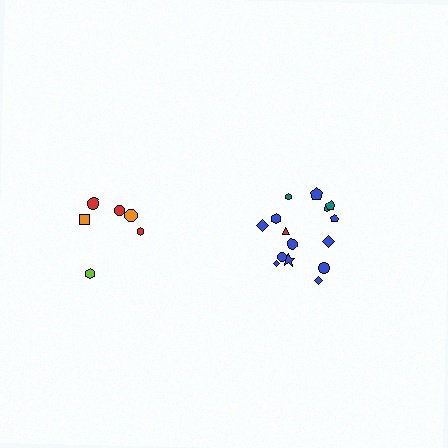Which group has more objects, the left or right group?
The right group.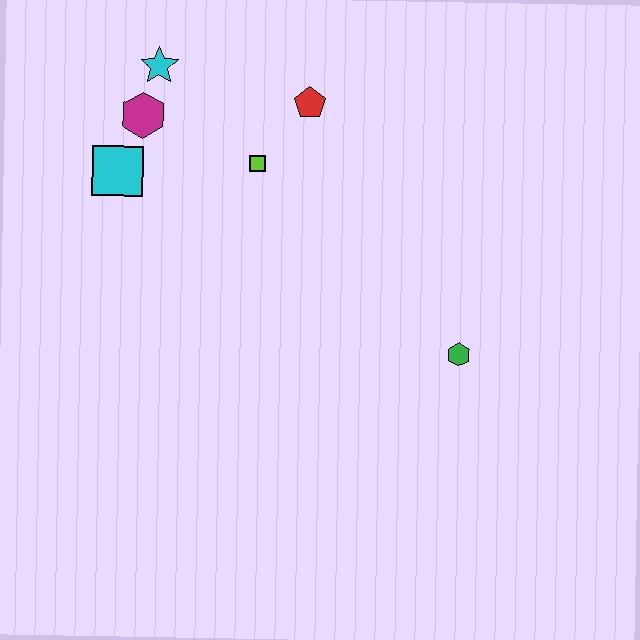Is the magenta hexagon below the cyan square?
No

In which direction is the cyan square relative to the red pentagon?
The cyan square is to the left of the red pentagon.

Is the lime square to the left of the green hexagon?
Yes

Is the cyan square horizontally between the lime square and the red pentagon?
No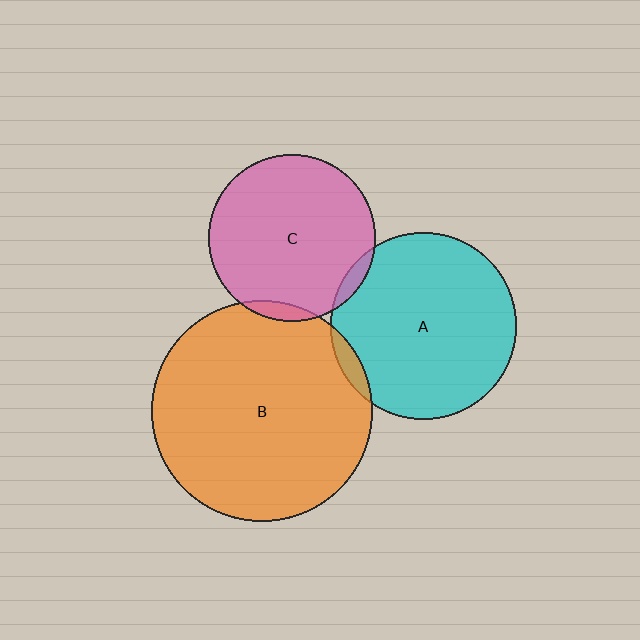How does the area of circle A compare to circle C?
Approximately 1.2 times.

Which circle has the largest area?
Circle B (orange).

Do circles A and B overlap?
Yes.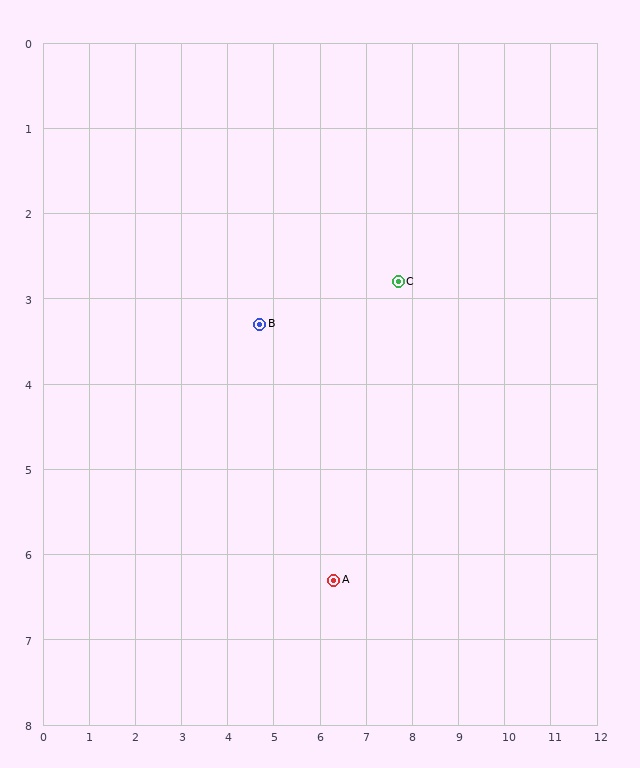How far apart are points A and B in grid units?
Points A and B are about 3.4 grid units apart.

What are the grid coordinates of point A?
Point A is at approximately (6.3, 6.3).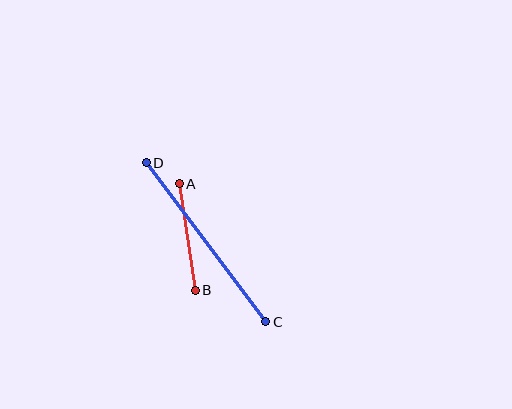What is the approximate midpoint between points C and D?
The midpoint is at approximately (206, 242) pixels.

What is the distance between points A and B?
The distance is approximately 108 pixels.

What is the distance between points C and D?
The distance is approximately 199 pixels.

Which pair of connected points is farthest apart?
Points C and D are farthest apart.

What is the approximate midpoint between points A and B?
The midpoint is at approximately (187, 237) pixels.